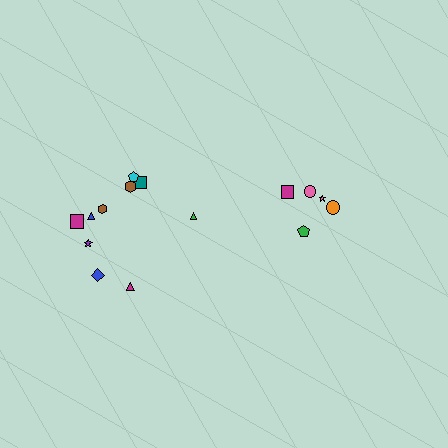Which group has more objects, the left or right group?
The left group.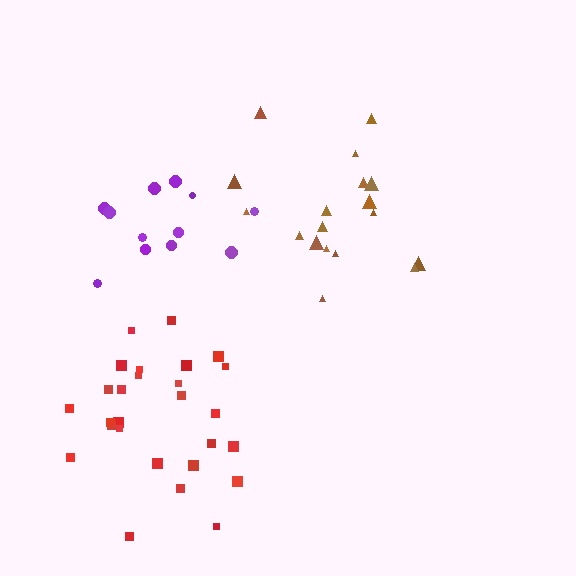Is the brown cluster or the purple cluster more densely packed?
Brown.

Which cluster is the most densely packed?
Brown.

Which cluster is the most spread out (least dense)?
Purple.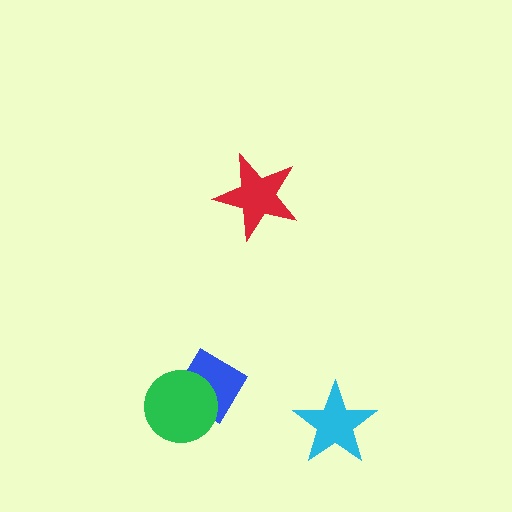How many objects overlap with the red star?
0 objects overlap with the red star.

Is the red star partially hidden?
No, no other shape covers it.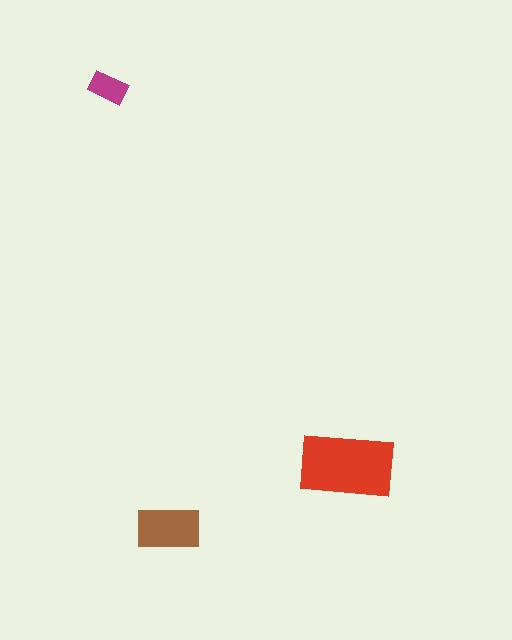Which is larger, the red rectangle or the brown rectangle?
The red one.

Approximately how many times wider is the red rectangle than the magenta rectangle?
About 2.5 times wider.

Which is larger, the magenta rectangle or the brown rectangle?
The brown one.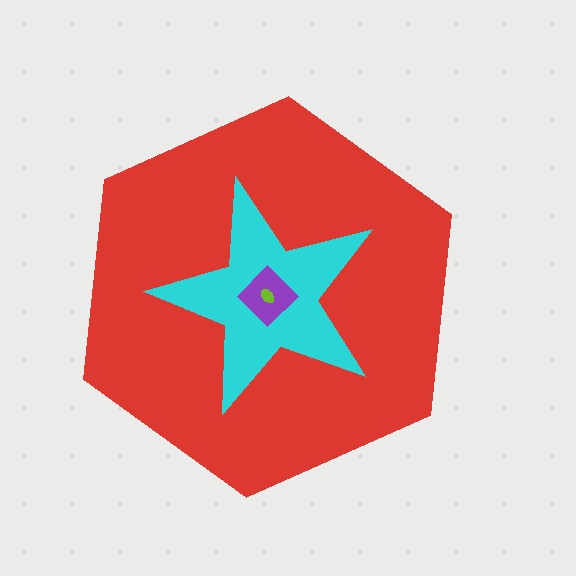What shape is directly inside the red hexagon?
The cyan star.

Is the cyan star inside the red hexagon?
Yes.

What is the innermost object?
The lime ellipse.